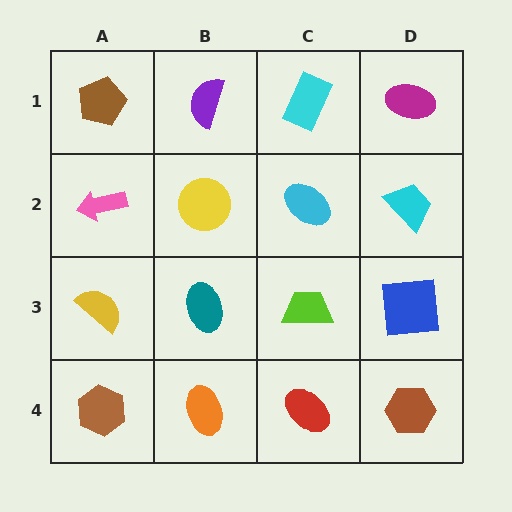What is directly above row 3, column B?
A yellow circle.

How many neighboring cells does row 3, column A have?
3.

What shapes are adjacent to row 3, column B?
A yellow circle (row 2, column B), an orange ellipse (row 4, column B), a yellow semicircle (row 3, column A), a lime trapezoid (row 3, column C).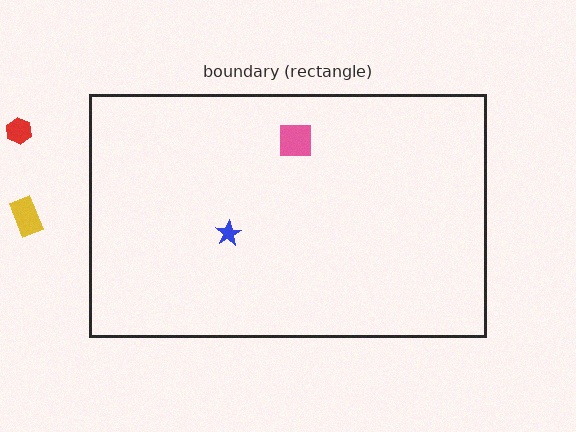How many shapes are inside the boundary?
2 inside, 2 outside.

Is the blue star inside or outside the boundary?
Inside.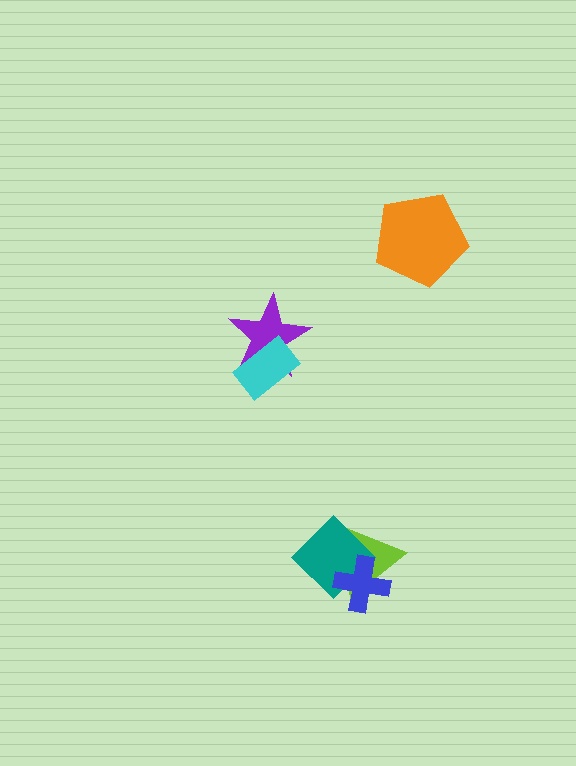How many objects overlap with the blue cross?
2 objects overlap with the blue cross.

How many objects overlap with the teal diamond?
2 objects overlap with the teal diamond.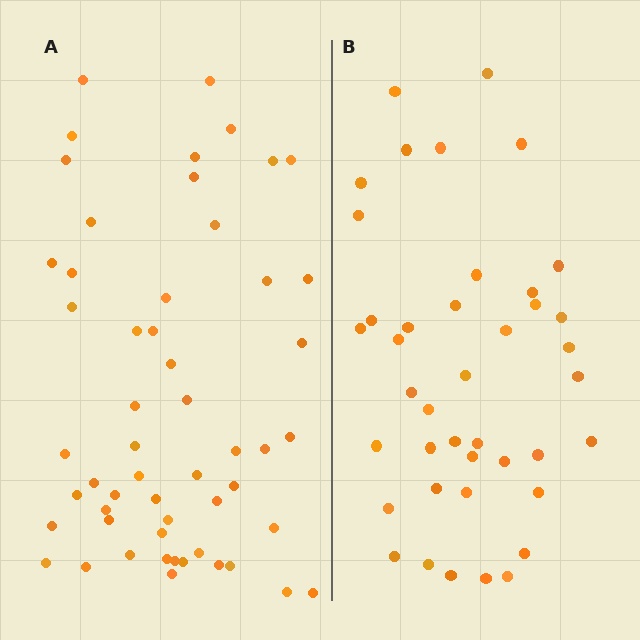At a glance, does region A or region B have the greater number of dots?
Region A (the left region) has more dots.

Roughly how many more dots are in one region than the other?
Region A has approximately 15 more dots than region B.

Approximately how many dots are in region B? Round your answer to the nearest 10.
About 40 dots. (The exact count is 41, which rounds to 40.)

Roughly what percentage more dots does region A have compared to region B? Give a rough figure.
About 30% more.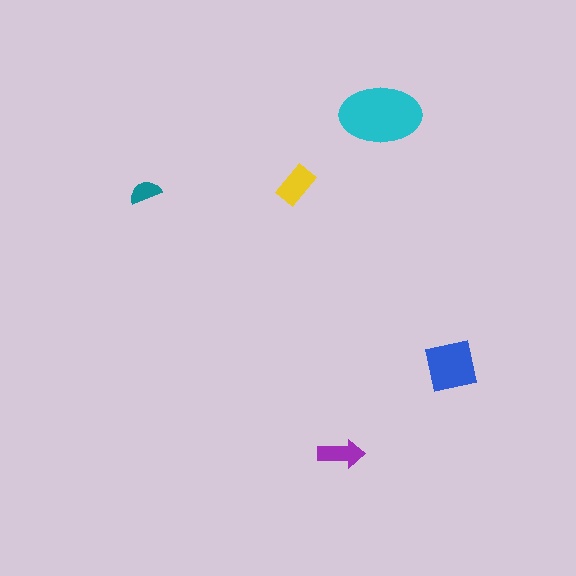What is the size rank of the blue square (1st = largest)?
2nd.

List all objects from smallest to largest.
The teal semicircle, the purple arrow, the yellow rectangle, the blue square, the cyan ellipse.